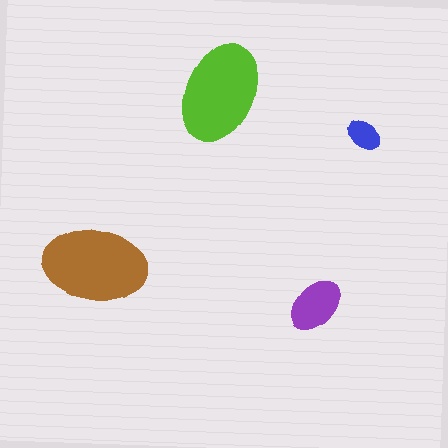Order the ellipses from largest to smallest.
the brown one, the lime one, the purple one, the blue one.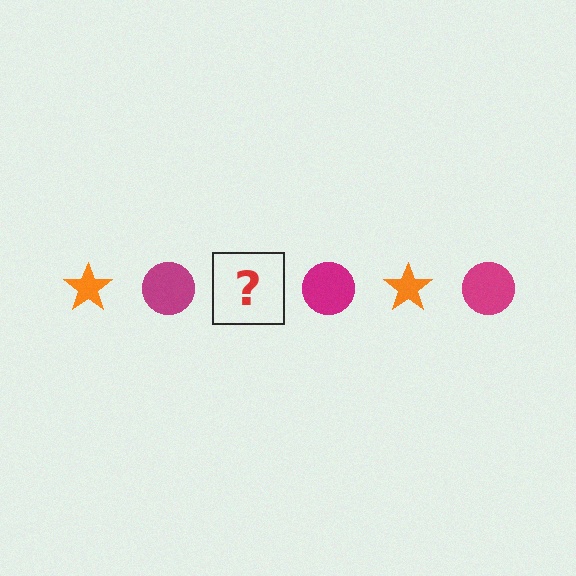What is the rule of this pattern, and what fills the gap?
The rule is that the pattern alternates between orange star and magenta circle. The gap should be filled with an orange star.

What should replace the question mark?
The question mark should be replaced with an orange star.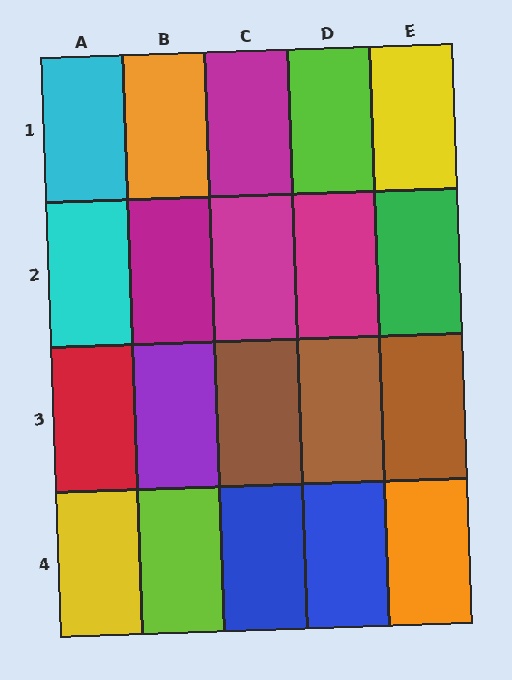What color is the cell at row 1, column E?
Yellow.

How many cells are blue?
2 cells are blue.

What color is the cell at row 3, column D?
Brown.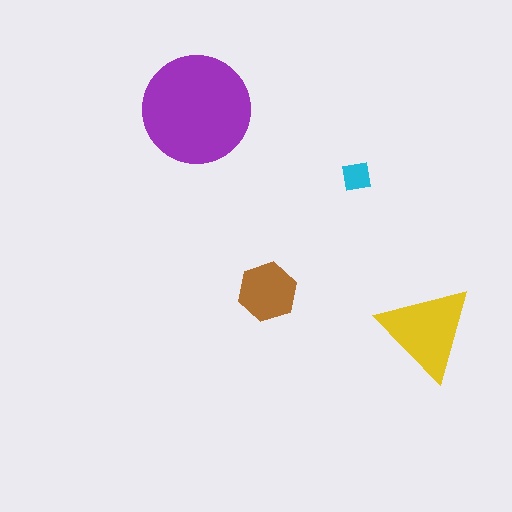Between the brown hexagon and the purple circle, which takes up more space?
The purple circle.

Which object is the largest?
The purple circle.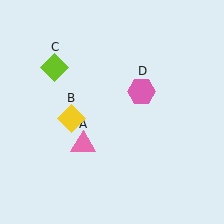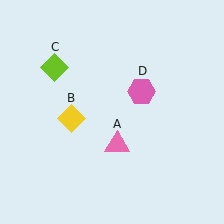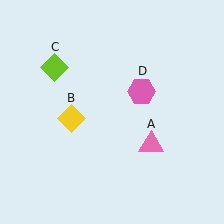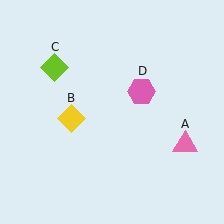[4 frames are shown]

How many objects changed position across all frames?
1 object changed position: pink triangle (object A).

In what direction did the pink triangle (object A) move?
The pink triangle (object A) moved right.